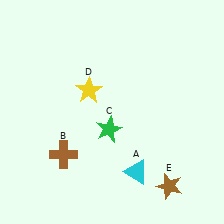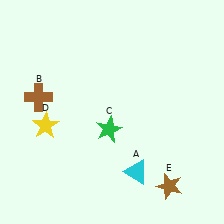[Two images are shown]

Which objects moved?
The objects that moved are: the brown cross (B), the yellow star (D).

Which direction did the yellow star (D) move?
The yellow star (D) moved left.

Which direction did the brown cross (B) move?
The brown cross (B) moved up.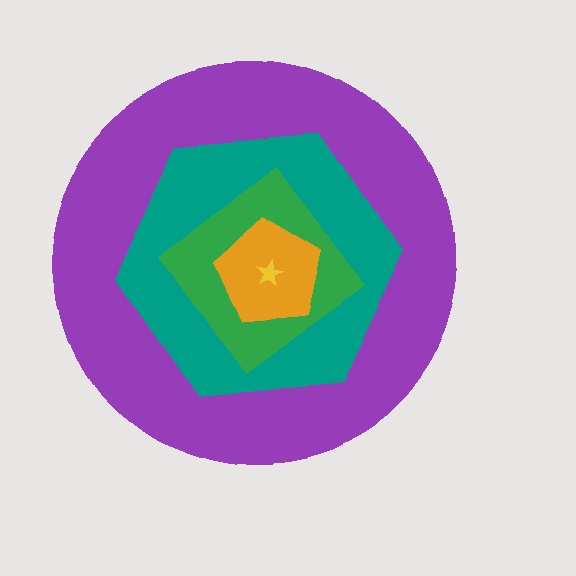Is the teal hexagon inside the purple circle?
Yes.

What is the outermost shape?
The purple circle.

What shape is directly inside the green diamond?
The orange pentagon.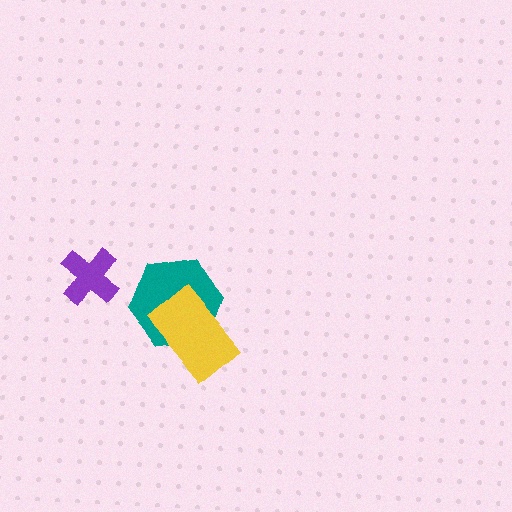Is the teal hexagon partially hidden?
Yes, it is partially covered by another shape.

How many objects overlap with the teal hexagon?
1 object overlaps with the teal hexagon.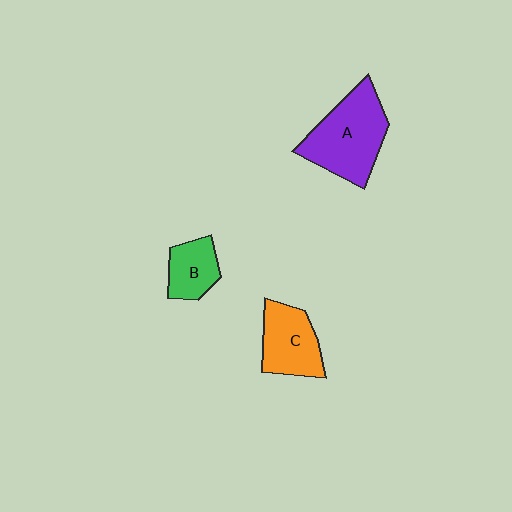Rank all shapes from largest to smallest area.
From largest to smallest: A (purple), C (orange), B (green).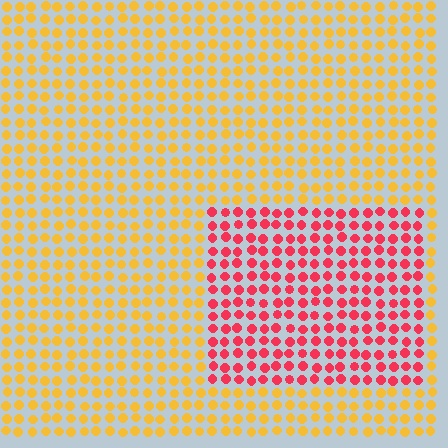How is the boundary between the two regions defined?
The boundary is defined purely by a slight shift in hue (about 54 degrees). Spacing, size, and orientation are identical on both sides.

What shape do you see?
I see a rectangle.